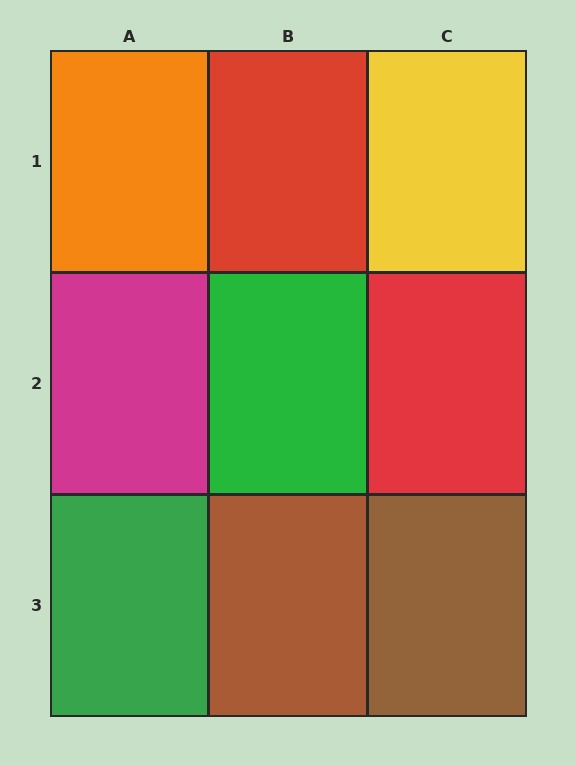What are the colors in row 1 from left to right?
Orange, red, yellow.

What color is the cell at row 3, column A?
Green.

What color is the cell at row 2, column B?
Green.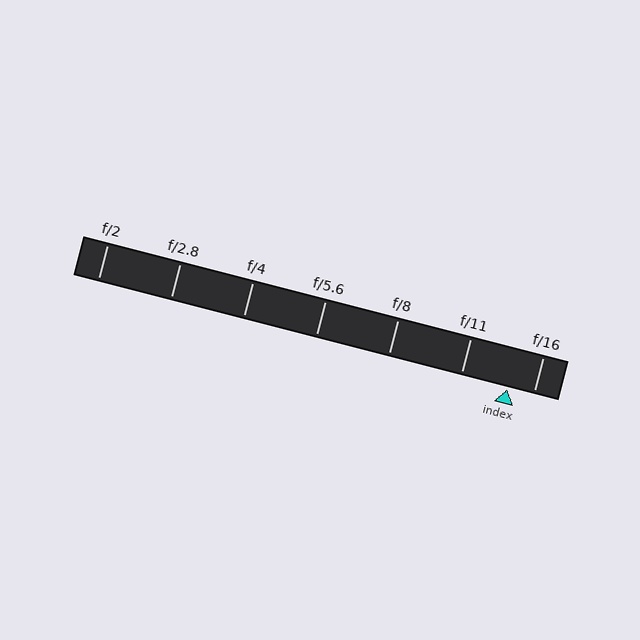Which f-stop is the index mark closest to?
The index mark is closest to f/16.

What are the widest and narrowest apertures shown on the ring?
The widest aperture shown is f/2 and the narrowest is f/16.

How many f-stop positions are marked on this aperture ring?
There are 7 f-stop positions marked.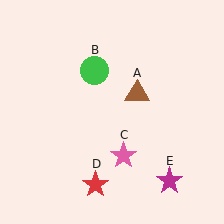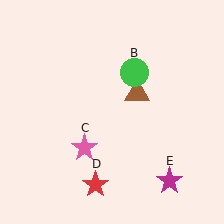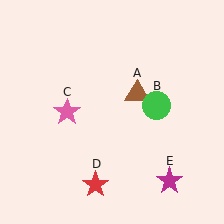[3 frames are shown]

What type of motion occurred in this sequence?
The green circle (object B), pink star (object C) rotated clockwise around the center of the scene.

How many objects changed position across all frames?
2 objects changed position: green circle (object B), pink star (object C).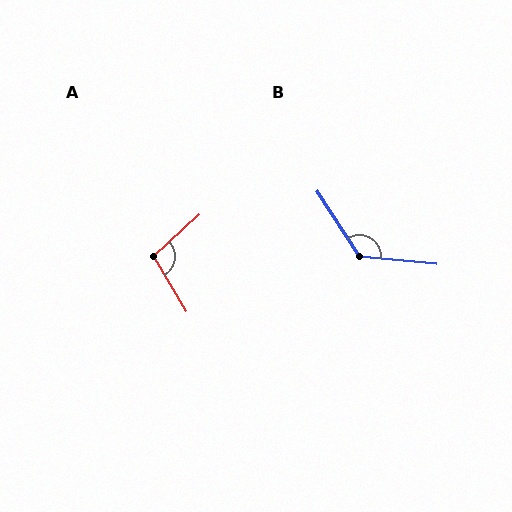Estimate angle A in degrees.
Approximately 102 degrees.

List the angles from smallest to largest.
A (102°), B (128°).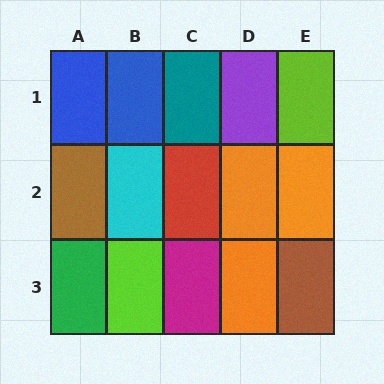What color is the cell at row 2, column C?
Red.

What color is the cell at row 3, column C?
Magenta.